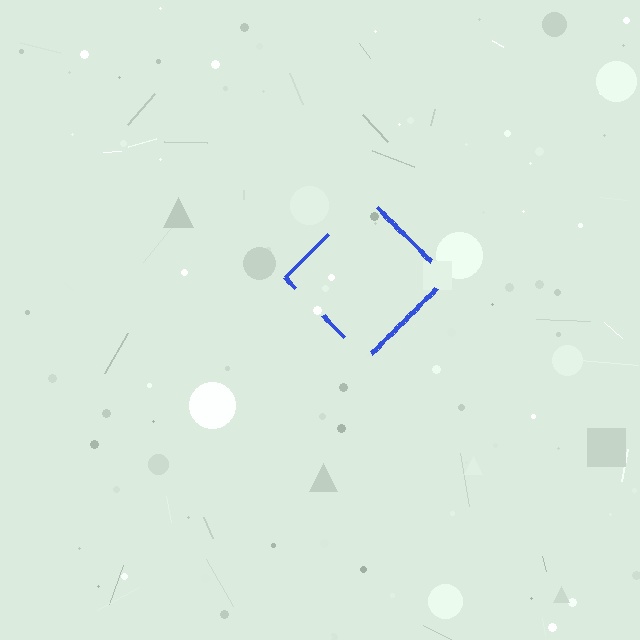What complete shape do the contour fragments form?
The contour fragments form a diamond.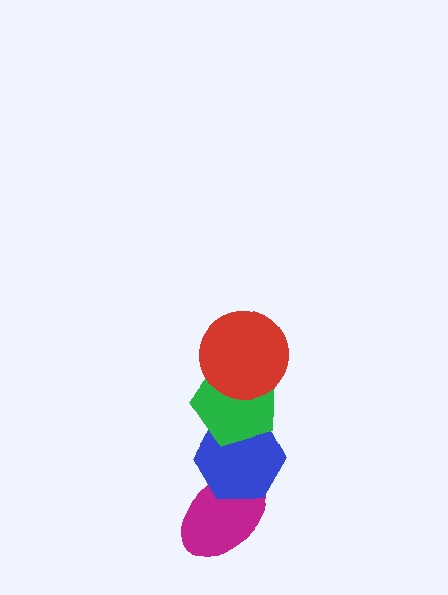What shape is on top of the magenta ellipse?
The blue hexagon is on top of the magenta ellipse.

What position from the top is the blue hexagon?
The blue hexagon is 3rd from the top.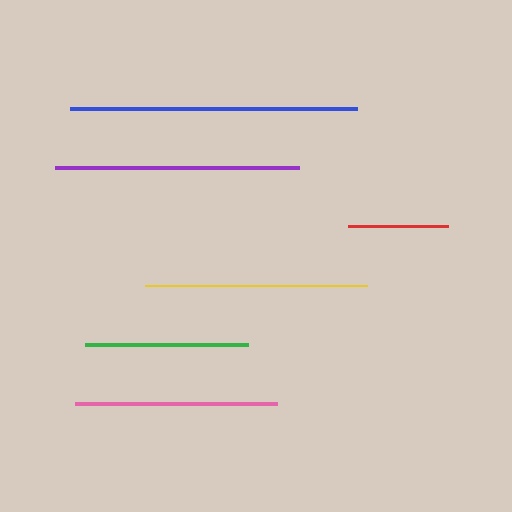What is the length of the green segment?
The green segment is approximately 163 pixels long.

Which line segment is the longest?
The blue line is the longest at approximately 287 pixels.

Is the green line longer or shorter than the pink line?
The pink line is longer than the green line.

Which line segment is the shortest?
The red line is the shortest at approximately 100 pixels.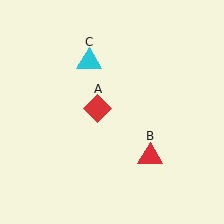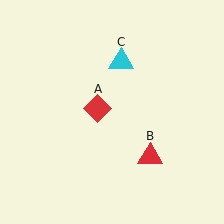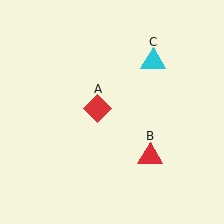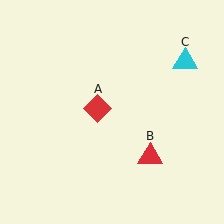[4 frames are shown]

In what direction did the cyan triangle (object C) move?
The cyan triangle (object C) moved right.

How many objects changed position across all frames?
1 object changed position: cyan triangle (object C).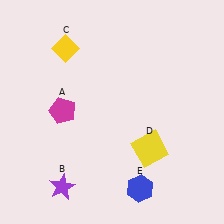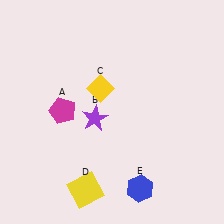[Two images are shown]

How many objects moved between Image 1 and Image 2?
3 objects moved between the two images.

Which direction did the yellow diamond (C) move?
The yellow diamond (C) moved down.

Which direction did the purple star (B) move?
The purple star (B) moved up.